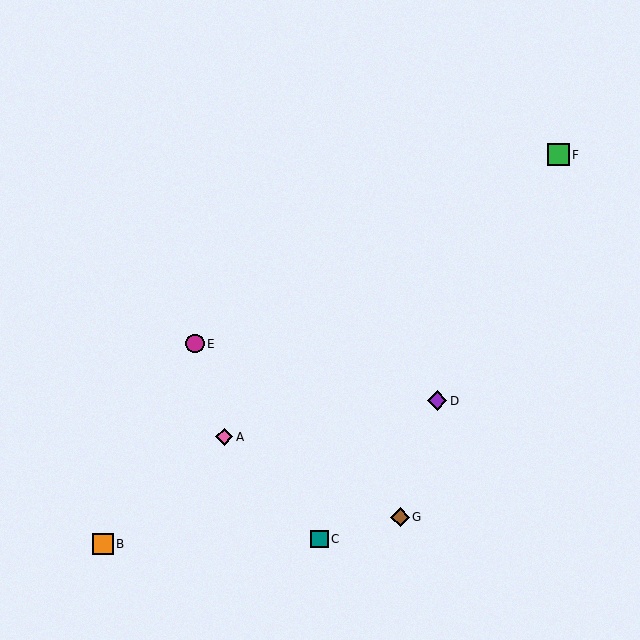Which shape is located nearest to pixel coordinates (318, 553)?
The teal square (labeled C) at (319, 539) is nearest to that location.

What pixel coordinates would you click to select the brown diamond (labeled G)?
Click at (400, 517) to select the brown diamond G.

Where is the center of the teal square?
The center of the teal square is at (319, 539).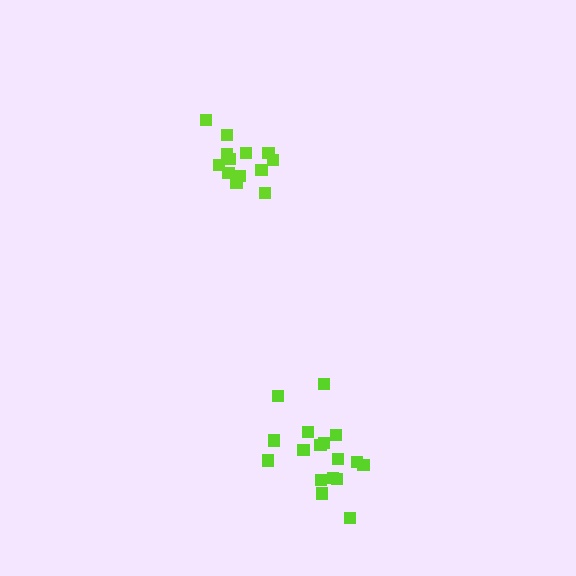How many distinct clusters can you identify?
There are 2 distinct clusters.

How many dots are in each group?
Group 1: 17 dots, Group 2: 13 dots (30 total).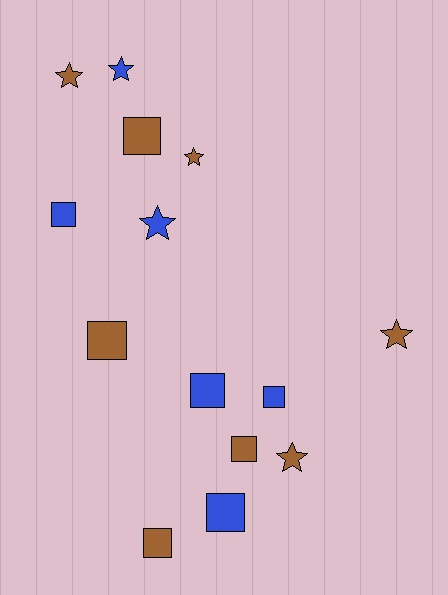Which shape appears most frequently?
Square, with 8 objects.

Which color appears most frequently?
Brown, with 8 objects.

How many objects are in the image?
There are 14 objects.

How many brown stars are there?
There are 4 brown stars.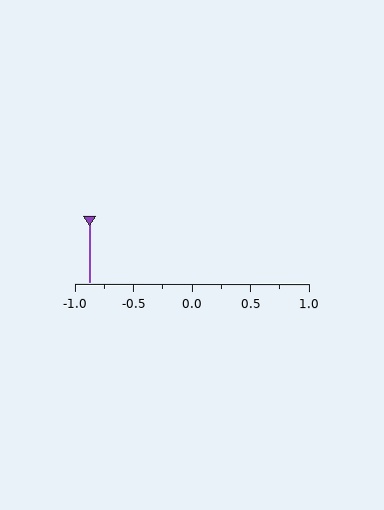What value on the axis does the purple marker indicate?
The marker indicates approximately -0.88.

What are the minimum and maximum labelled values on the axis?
The axis runs from -1.0 to 1.0.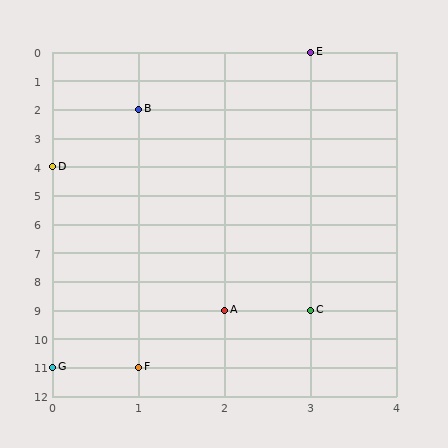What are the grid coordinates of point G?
Point G is at grid coordinates (0, 11).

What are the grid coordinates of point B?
Point B is at grid coordinates (1, 2).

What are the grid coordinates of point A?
Point A is at grid coordinates (2, 9).